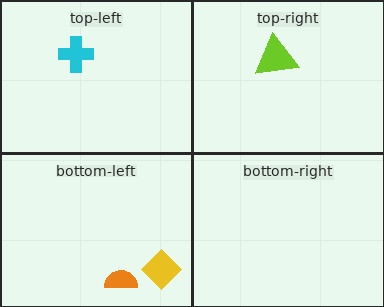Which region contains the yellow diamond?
The bottom-left region.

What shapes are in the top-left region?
The cyan cross.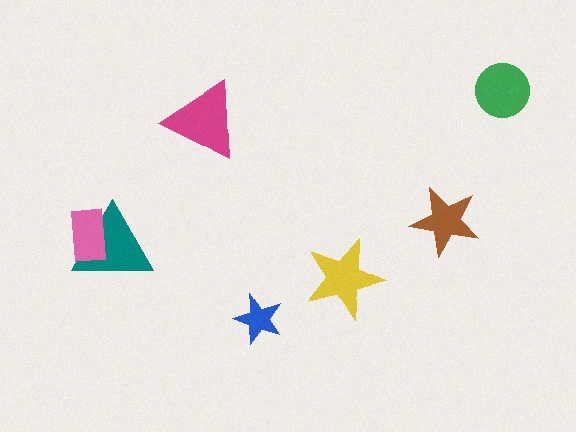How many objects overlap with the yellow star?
0 objects overlap with the yellow star.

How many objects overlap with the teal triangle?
1 object overlaps with the teal triangle.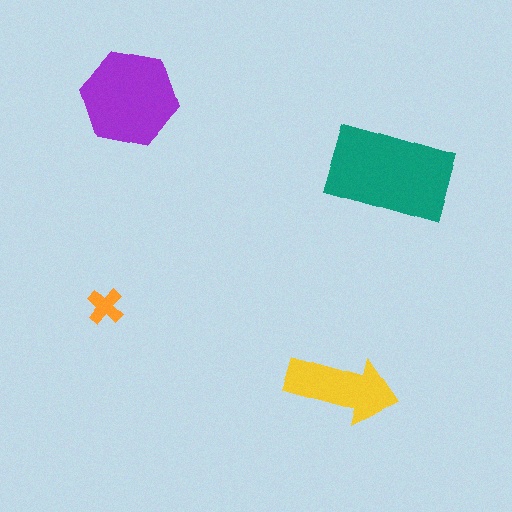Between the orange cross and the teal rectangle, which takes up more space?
The teal rectangle.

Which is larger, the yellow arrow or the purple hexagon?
The purple hexagon.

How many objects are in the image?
There are 4 objects in the image.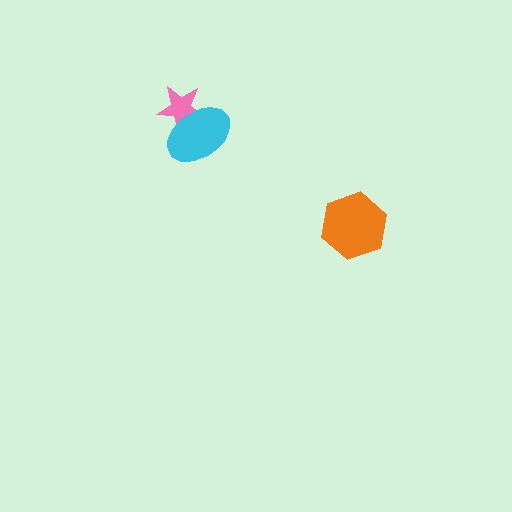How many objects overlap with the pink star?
1 object overlaps with the pink star.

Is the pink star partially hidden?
Yes, it is partially covered by another shape.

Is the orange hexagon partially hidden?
No, no other shape covers it.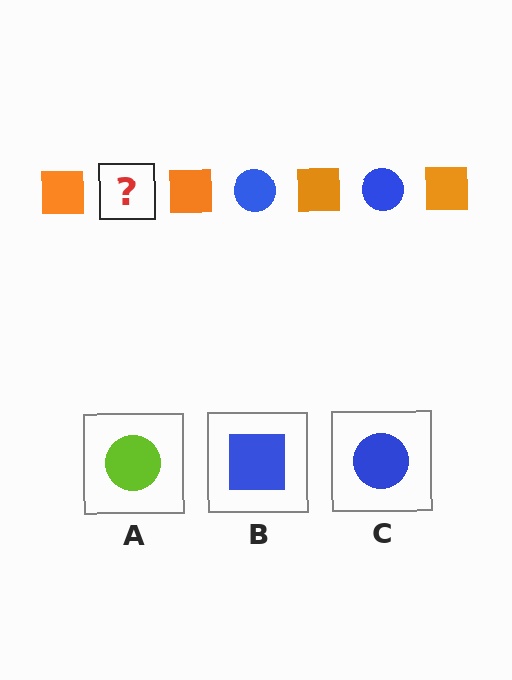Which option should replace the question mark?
Option C.